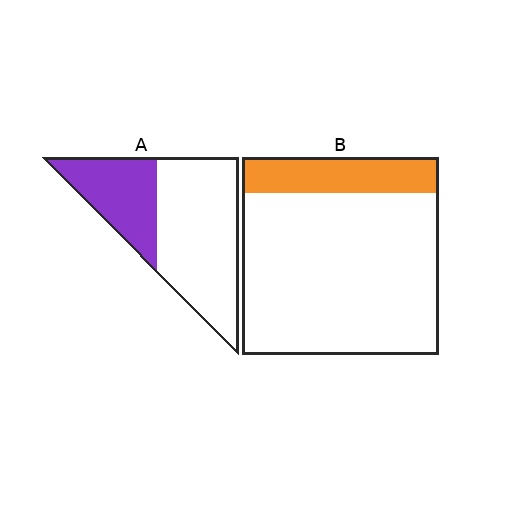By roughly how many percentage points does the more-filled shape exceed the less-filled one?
By roughly 15 percentage points (A over B).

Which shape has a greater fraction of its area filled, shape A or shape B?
Shape A.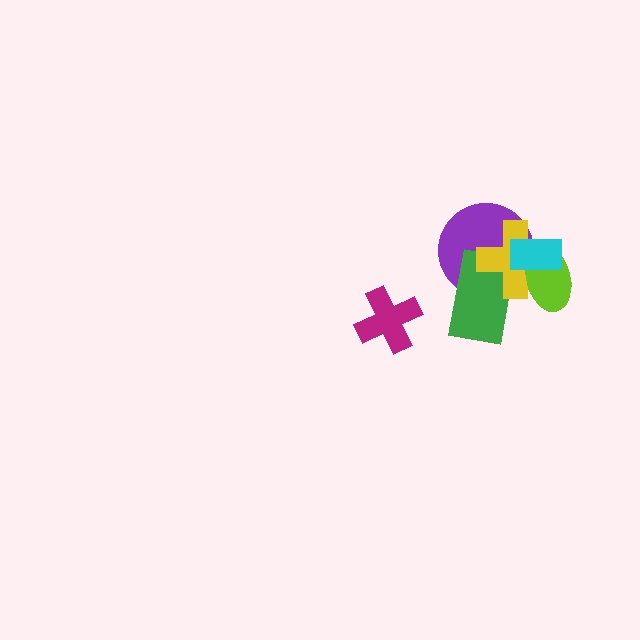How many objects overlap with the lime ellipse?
4 objects overlap with the lime ellipse.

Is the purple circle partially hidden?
Yes, it is partially covered by another shape.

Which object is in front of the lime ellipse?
The cyan rectangle is in front of the lime ellipse.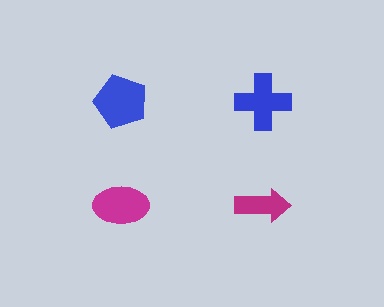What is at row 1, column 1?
A blue pentagon.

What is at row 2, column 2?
A magenta arrow.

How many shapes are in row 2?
2 shapes.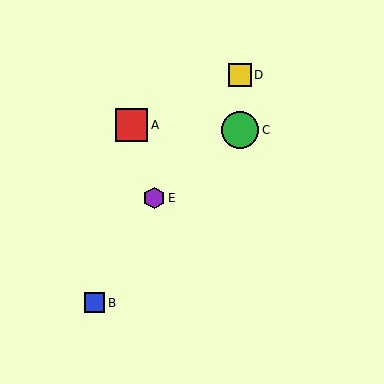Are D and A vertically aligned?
No, D is at x≈240 and A is at x≈132.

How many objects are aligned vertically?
2 objects (C, D) are aligned vertically.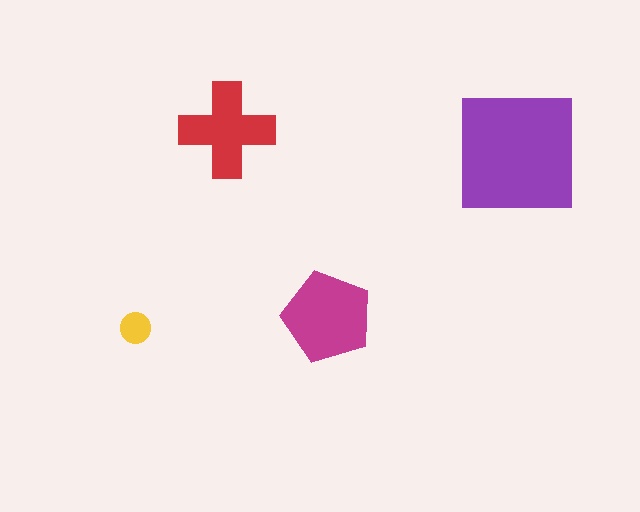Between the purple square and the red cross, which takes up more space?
The purple square.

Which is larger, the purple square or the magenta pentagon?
The purple square.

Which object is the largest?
The purple square.